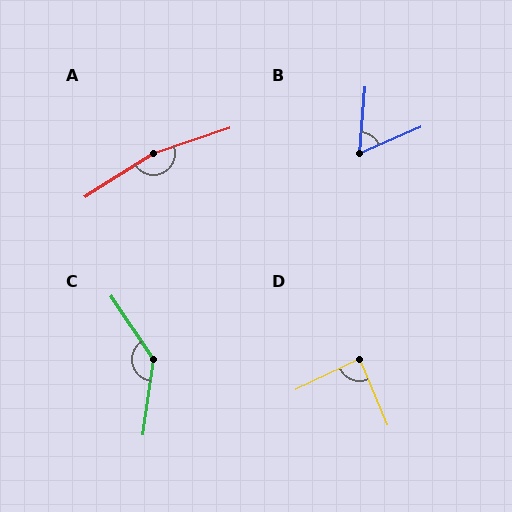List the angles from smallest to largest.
B (62°), D (87°), C (139°), A (166°).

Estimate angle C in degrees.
Approximately 139 degrees.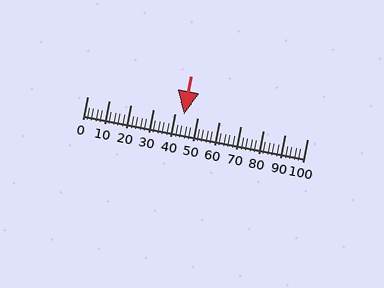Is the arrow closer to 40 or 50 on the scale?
The arrow is closer to 40.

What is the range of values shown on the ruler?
The ruler shows values from 0 to 100.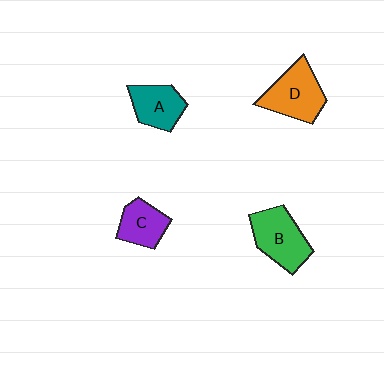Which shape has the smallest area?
Shape C (purple).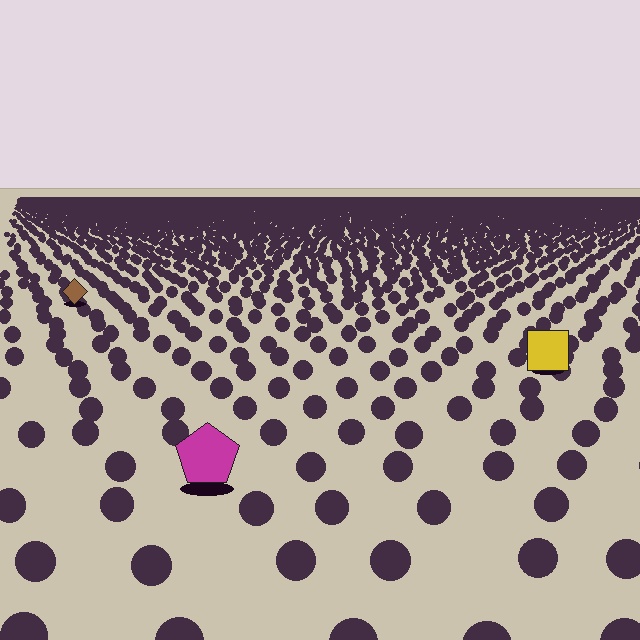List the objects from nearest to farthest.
From nearest to farthest: the magenta pentagon, the yellow square, the brown diamond.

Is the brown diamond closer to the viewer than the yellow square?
No. The yellow square is closer — you can tell from the texture gradient: the ground texture is coarser near it.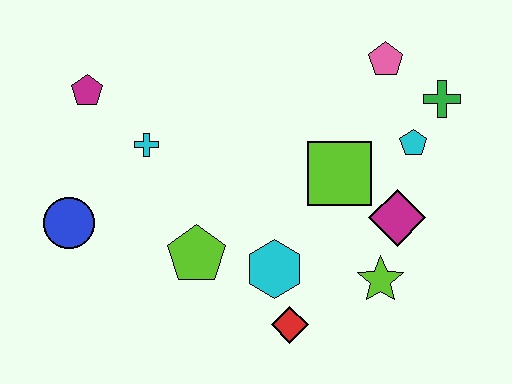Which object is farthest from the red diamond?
The magenta pentagon is farthest from the red diamond.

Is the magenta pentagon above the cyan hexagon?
Yes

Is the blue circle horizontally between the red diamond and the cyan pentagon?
No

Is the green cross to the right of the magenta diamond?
Yes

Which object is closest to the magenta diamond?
The lime star is closest to the magenta diamond.